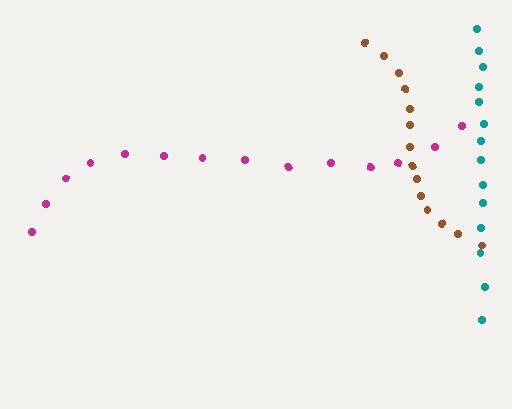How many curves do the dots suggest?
There are 3 distinct paths.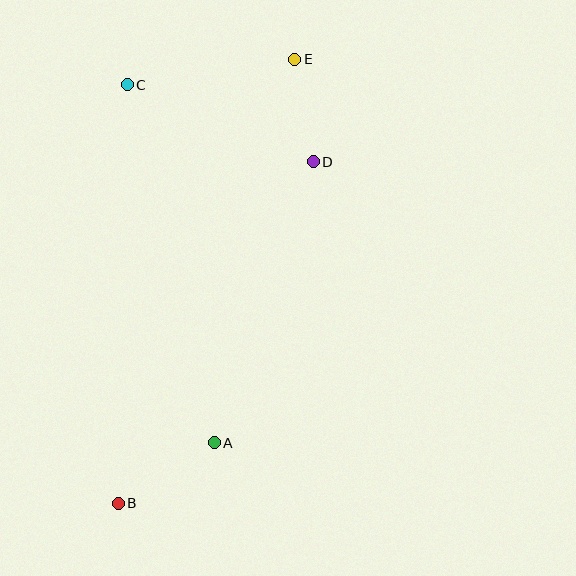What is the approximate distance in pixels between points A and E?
The distance between A and E is approximately 392 pixels.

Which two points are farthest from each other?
Points B and E are farthest from each other.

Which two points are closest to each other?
Points D and E are closest to each other.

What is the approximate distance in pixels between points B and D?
The distance between B and D is approximately 393 pixels.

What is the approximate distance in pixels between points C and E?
The distance between C and E is approximately 169 pixels.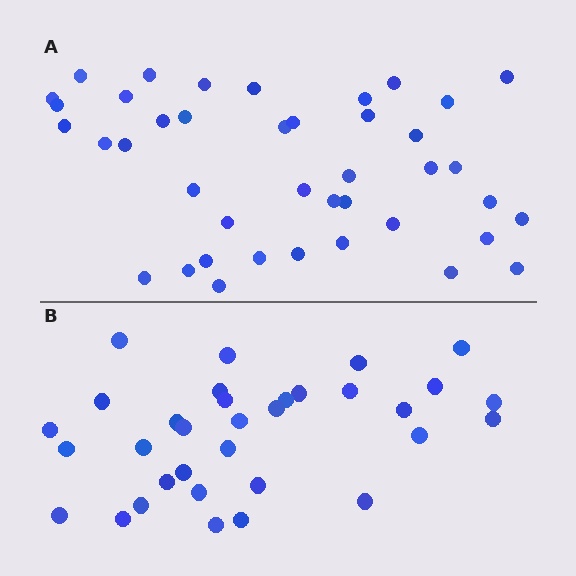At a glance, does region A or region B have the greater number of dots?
Region A (the top region) has more dots.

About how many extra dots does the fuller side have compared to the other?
Region A has roughly 8 or so more dots than region B.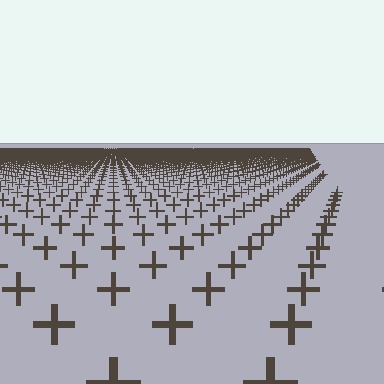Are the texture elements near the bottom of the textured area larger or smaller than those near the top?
Larger. Near the bottom, elements are closer to the viewer and appear at a bigger on-screen size.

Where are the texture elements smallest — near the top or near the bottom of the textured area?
Near the top.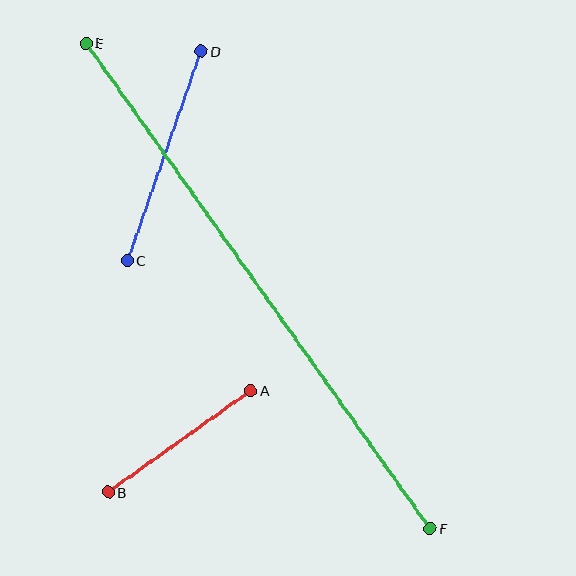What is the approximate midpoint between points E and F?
The midpoint is at approximately (258, 286) pixels.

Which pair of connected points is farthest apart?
Points E and F are farthest apart.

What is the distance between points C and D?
The distance is approximately 222 pixels.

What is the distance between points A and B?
The distance is approximately 175 pixels.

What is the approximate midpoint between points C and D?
The midpoint is at approximately (164, 156) pixels.